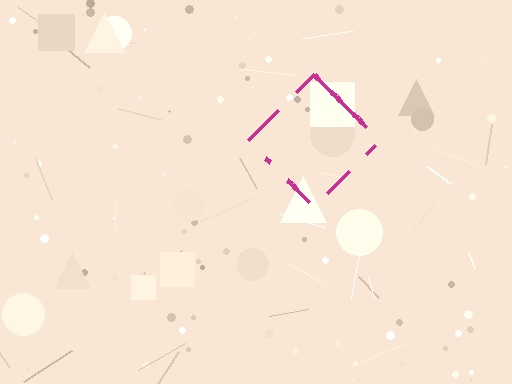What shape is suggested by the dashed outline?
The dashed outline suggests a diamond.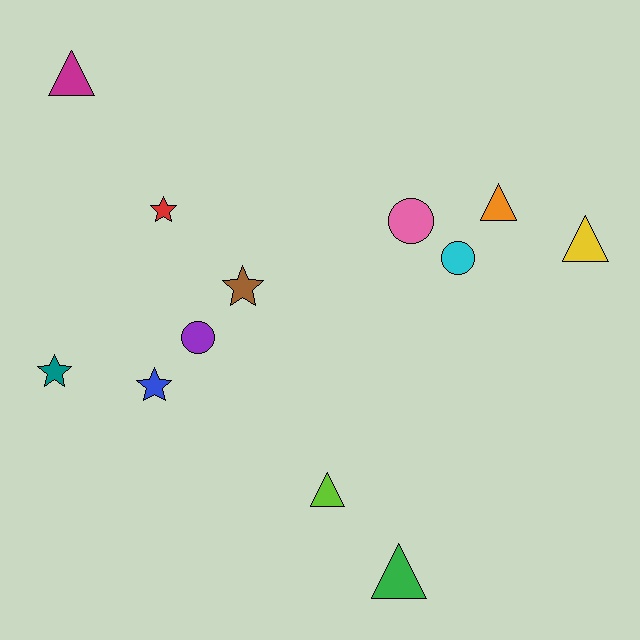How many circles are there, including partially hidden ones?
There are 3 circles.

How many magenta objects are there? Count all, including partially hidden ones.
There is 1 magenta object.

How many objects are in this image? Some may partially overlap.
There are 12 objects.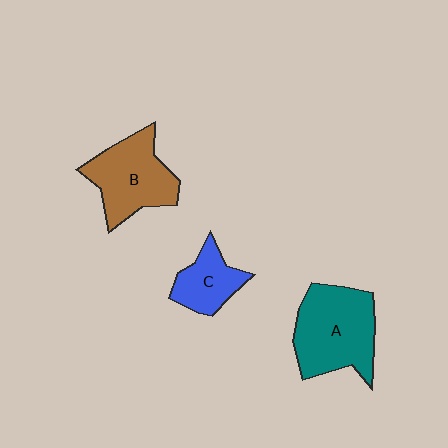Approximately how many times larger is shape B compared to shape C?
Approximately 1.7 times.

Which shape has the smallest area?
Shape C (blue).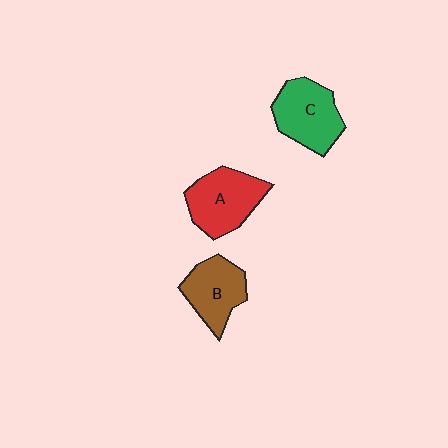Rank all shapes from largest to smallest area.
From largest to smallest: A (red), C (green), B (brown).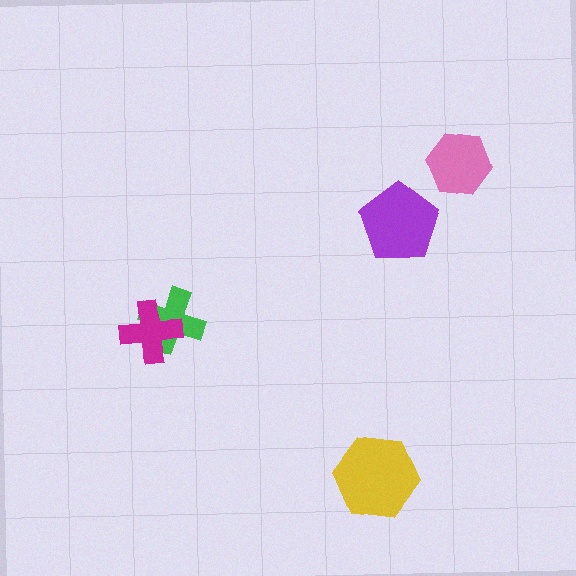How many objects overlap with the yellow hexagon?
0 objects overlap with the yellow hexagon.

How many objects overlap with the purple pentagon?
0 objects overlap with the purple pentagon.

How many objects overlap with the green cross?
1 object overlaps with the green cross.